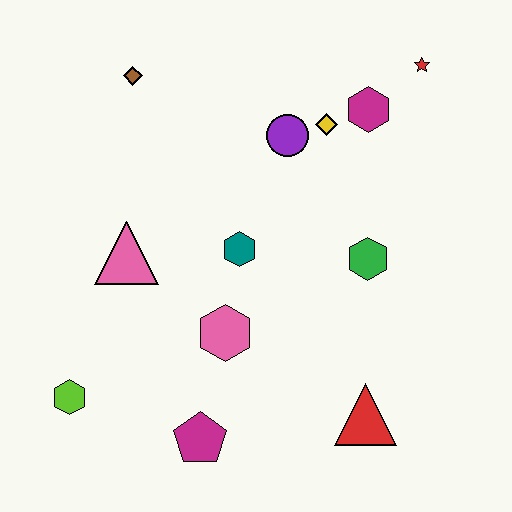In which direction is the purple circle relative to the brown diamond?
The purple circle is to the right of the brown diamond.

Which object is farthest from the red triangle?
The brown diamond is farthest from the red triangle.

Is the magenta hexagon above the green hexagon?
Yes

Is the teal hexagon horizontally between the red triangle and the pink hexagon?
Yes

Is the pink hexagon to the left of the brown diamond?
No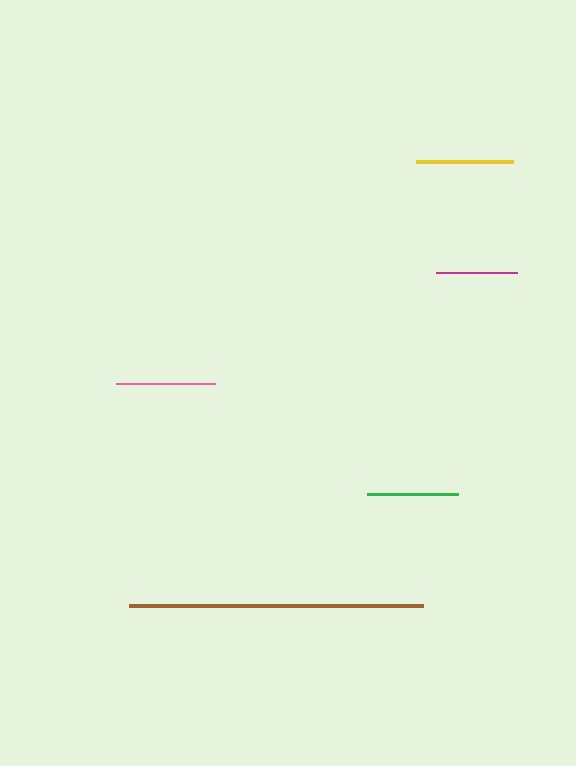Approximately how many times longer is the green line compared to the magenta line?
The green line is approximately 1.1 times the length of the magenta line.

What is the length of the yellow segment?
The yellow segment is approximately 97 pixels long.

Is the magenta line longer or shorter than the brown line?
The brown line is longer than the magenta line.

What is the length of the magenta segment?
The magenta segment is approximately 82 pixels long.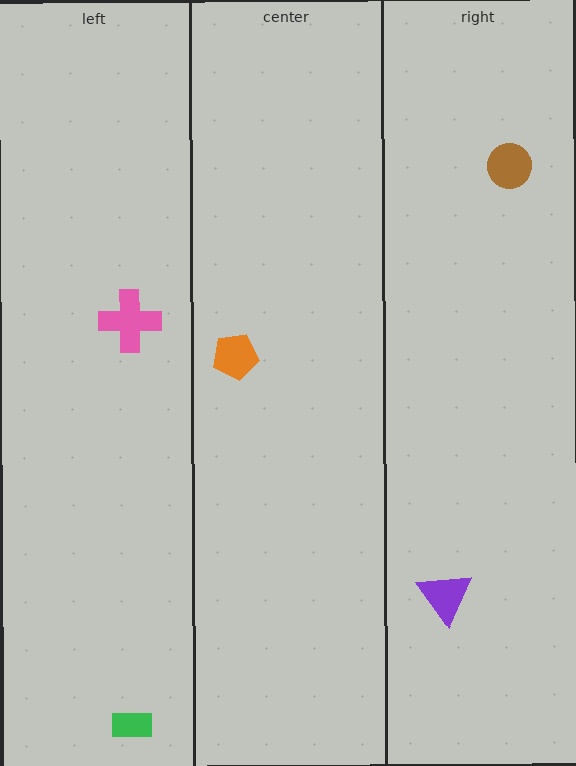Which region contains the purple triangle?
The right region.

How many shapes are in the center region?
1.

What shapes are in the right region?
The brown circle, the purple triangle.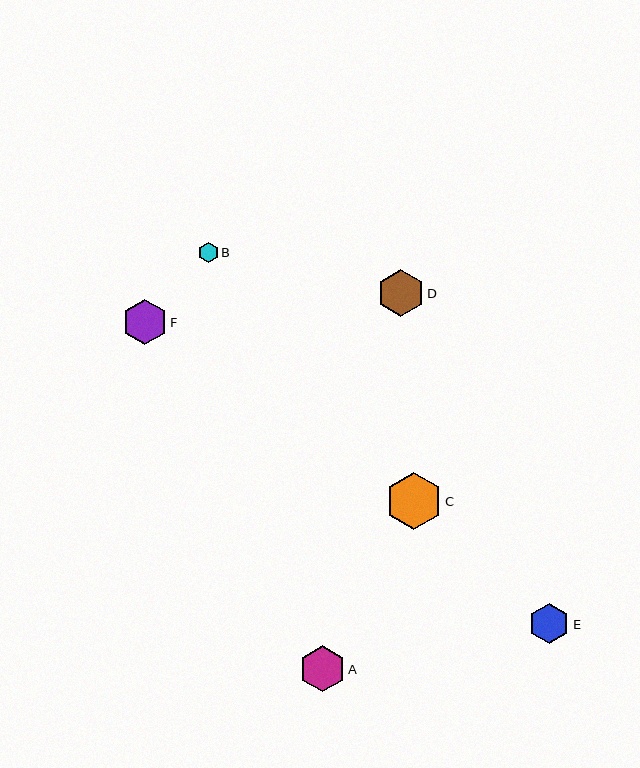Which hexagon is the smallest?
Hexagon B is the smallest with a size of approximately 20 pixels.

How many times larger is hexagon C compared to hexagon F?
Hexagon C is approximately 1.3 times the size of hexagon F.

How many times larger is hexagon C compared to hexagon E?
Hexagon C is approximately 1.4 times the size of hexagon E.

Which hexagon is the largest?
Hexagon C is the largest with a size of approximately 57 pixels.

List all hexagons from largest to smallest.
From largest to smallest: C, D, A, F, E, B.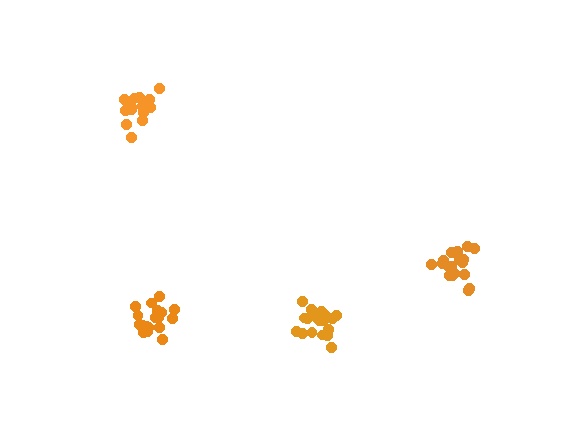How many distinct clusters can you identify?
There are 4 distinct clusters.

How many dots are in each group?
Group 1: 18 dots, Group 2: 20 dots, Group 3: 15 dots, Group 4: 18 dots (71 total).